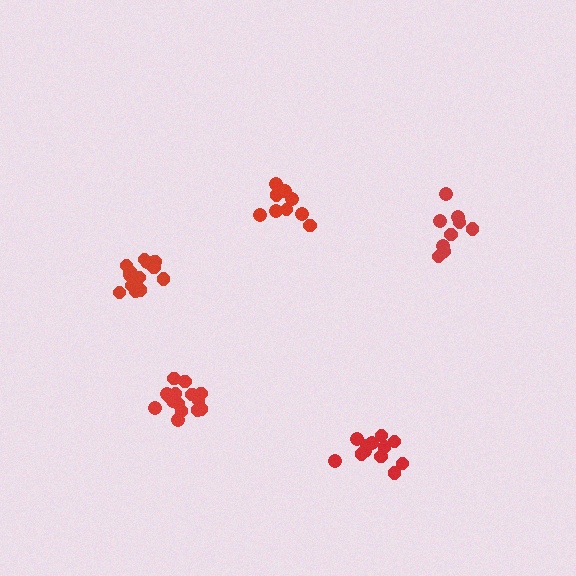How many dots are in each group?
Group 1: 9 dots, Group 2: 12 dots, Group 3: 9 dots, Group 4: 14 dots, Group 5: 15 dots (59 total).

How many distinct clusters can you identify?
There are 5 distinct clusters.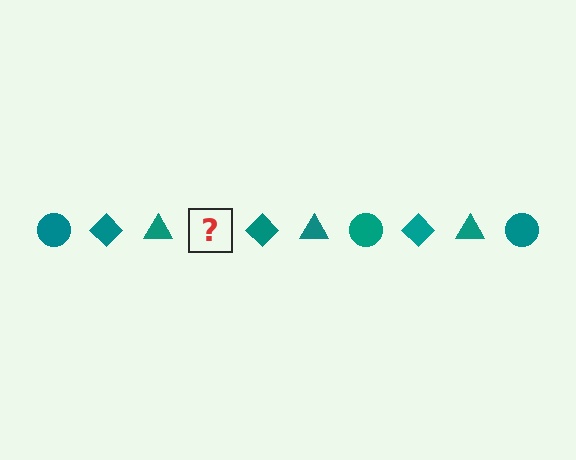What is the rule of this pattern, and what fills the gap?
The rule is that the pattern cycles through circle, diamond, triangle shapes in teal. The gap should be filled with a teal circle.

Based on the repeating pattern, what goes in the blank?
The blank should be a teal circle.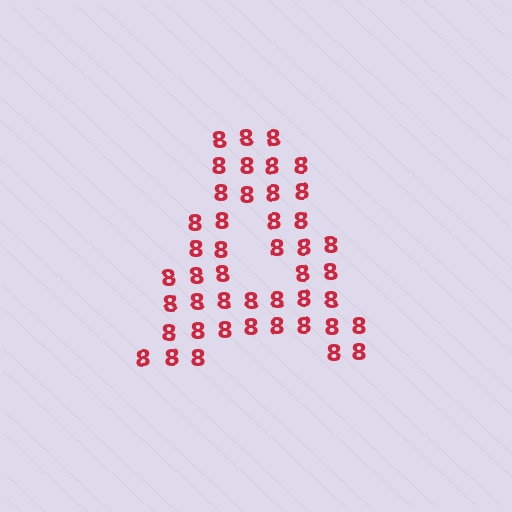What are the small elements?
The small elements are digit 8's.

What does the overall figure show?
The overall figure shows the letter A.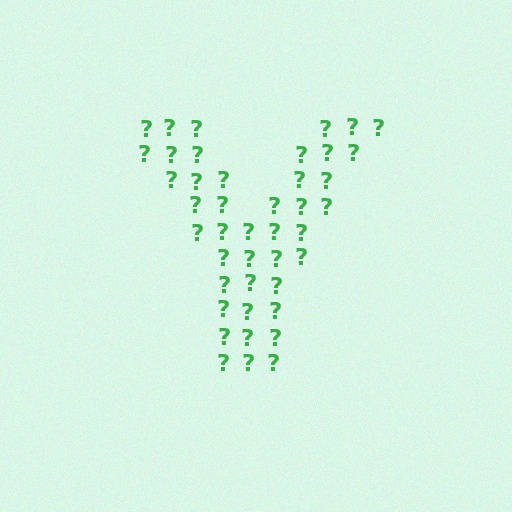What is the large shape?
The large shape is the letter Y.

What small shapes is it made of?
It is made of small question marks.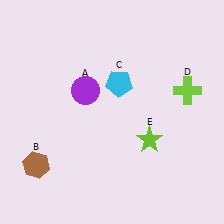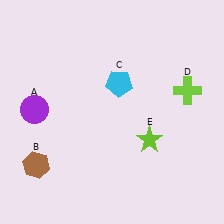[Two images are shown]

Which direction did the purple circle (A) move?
The purple circle (A) moved left.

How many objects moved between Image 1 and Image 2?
1 object moved between the two images.